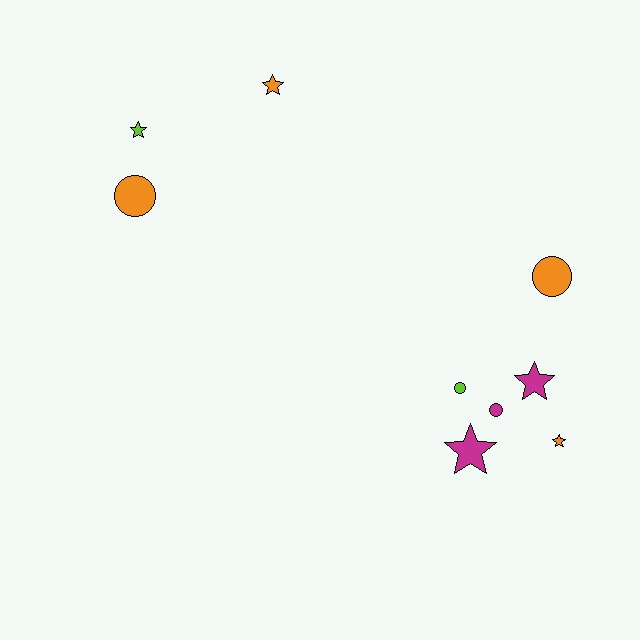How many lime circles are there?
There is 1 lime circle.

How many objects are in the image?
There are 9 objects.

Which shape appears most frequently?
Star, with 5 objects.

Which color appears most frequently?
Orange, with 4 objects.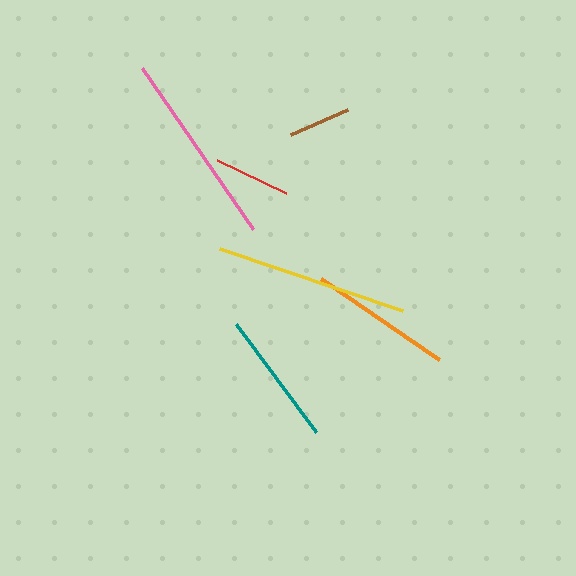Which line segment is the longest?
The pink line is the longest at approximately 196 pixels.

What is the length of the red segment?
The red segment is approximately 76 pixels long.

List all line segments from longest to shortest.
From longest to shortest: pink, yellow, orange, teal, red, brown.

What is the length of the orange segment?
The orange segment is approximately 143 pixels long.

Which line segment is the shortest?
The brown line is the shortest at approximately 62 pixels.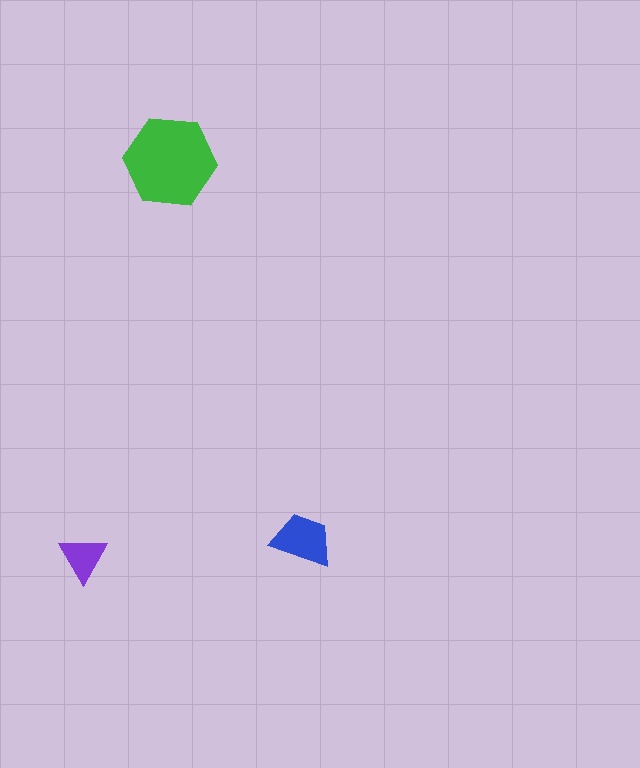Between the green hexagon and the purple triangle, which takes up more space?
The green hexagon.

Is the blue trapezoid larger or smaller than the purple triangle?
Larger.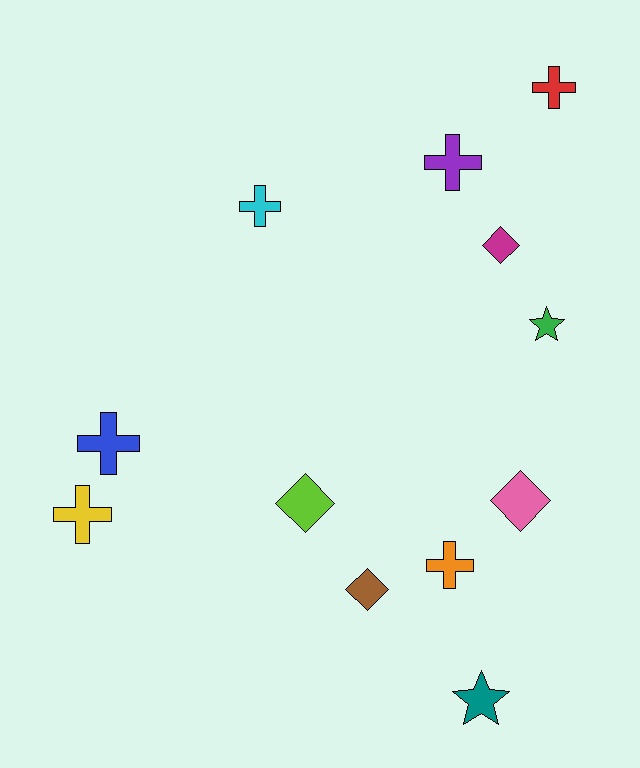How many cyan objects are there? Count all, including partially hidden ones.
There is 1 cyan object.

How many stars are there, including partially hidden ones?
There are 2 stars.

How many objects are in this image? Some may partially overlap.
There are 12 objects.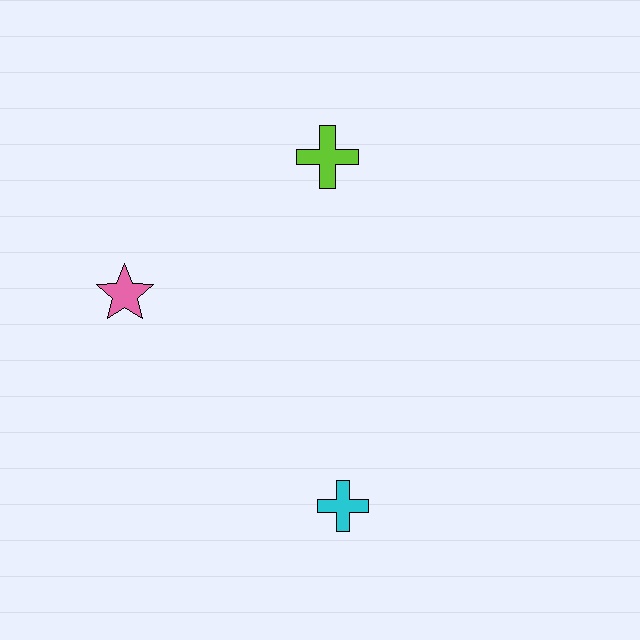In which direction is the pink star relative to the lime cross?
The pink star is to the left of the lime cross.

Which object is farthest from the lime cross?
The cyan cross is farthest from the lime cross.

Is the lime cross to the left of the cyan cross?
Yes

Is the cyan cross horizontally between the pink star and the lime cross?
No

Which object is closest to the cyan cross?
The pink star is closest to the cyan cross.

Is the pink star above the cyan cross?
Yes